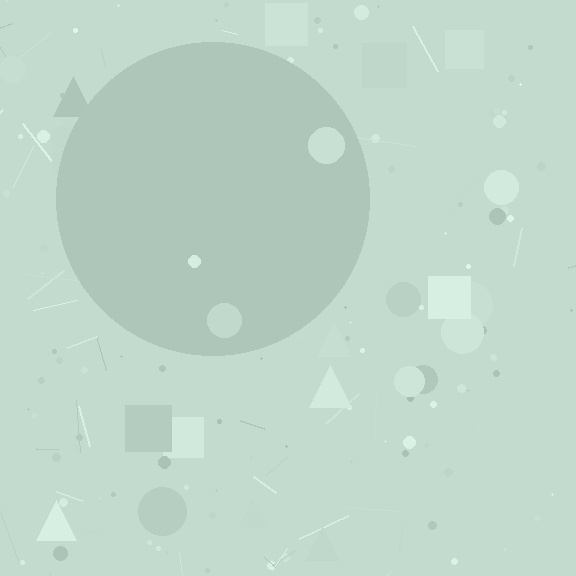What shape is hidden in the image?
A circle is hidden in the image.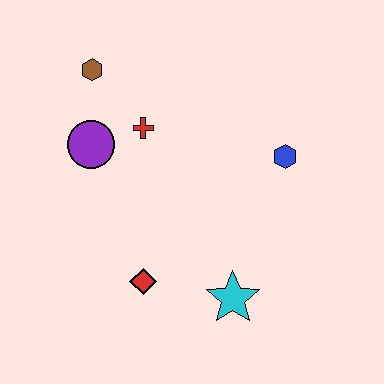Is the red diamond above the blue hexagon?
No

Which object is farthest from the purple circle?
The cyan star is farthest from the purple circle.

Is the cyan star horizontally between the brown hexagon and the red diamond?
No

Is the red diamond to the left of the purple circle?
No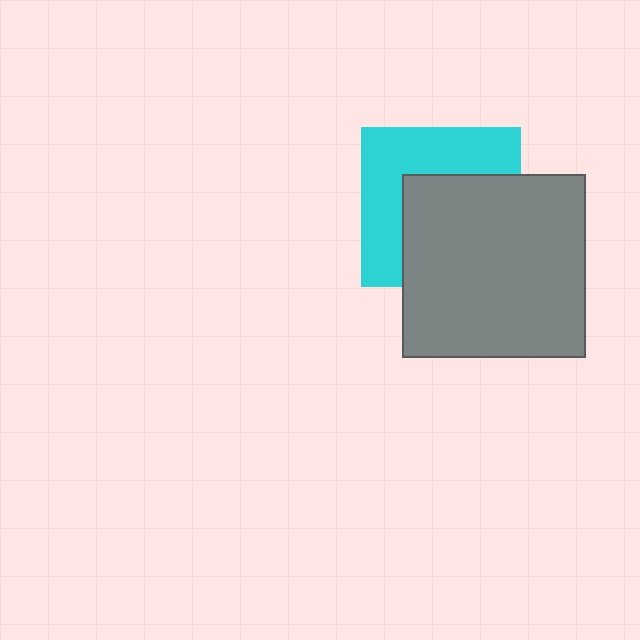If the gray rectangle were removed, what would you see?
You would see the complete cyan square.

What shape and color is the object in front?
The object in front is a gray rectangle.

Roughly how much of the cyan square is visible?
About half of it is visible (roughly 47%).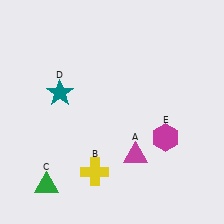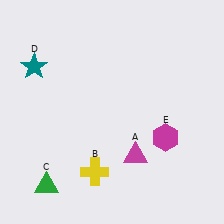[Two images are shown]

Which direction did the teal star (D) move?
The teal star (D) moved up.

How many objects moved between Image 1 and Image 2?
1 object moved between the two images.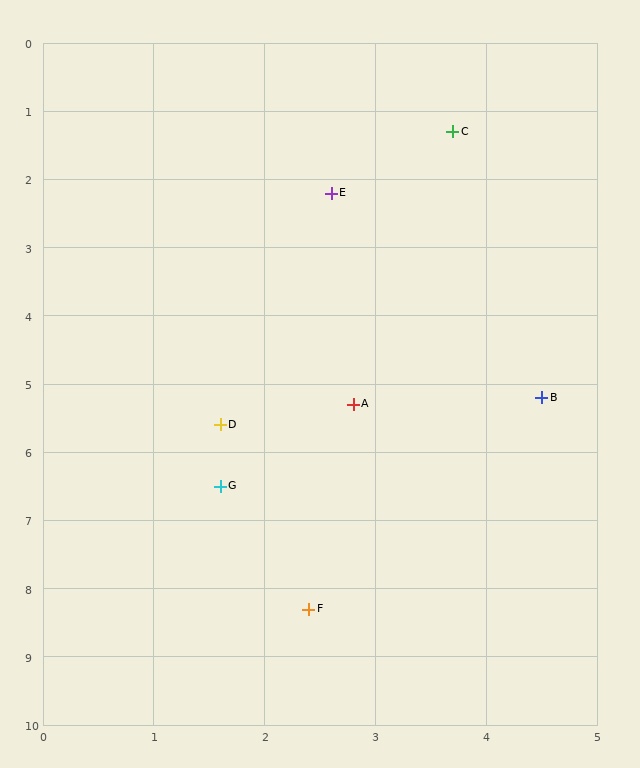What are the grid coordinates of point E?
Point E is at approximately (2.6, 2.2).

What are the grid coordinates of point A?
Point A is at approximately (2.8, 5.3).